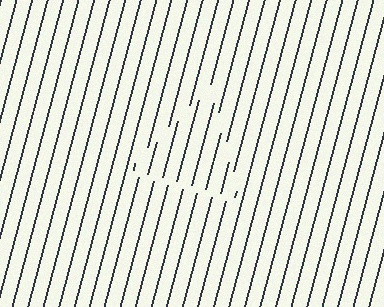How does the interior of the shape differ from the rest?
The interior of the shape contains the same grating, shifted by half a period — the contour is defined by the phase discontinuity where line-ends from the inner and outer gratings abut.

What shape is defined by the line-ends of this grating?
An illusory triangle. The interior of the shape contains the same grating, shifted by half a period — the contour is defined by the phase discontinuity where line-ends from the inner and outer gratings abut.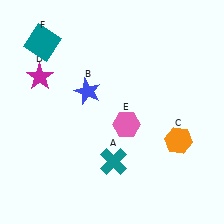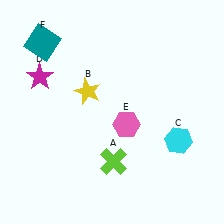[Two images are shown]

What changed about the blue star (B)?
In Image 1, B is blue. In Image 2, it changed to yellow.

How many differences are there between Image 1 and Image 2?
There are 3 differences between the two images.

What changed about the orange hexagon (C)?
In Image 1, C is orange. In Image 2, it changed to cyan.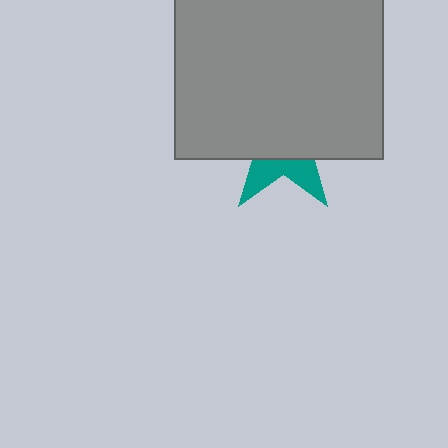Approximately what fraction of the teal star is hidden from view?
Roughly 69% of the teal star is hidden behind the gray square.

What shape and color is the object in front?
The object in front is a gray square.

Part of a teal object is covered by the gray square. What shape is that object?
It is a star.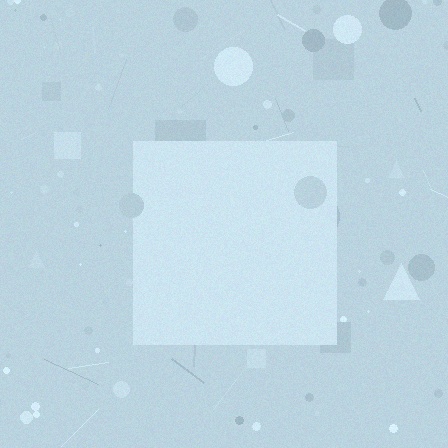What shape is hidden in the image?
A square is hidden in the image.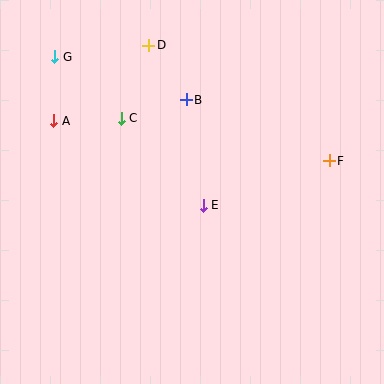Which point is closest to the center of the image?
Point E at (203, 205) is closest to the center.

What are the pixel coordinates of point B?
Point B is at (186, 100).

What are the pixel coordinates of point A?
Point A is at (54, 121).